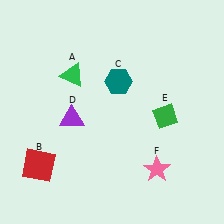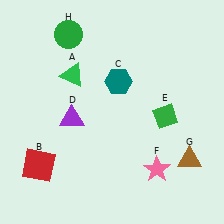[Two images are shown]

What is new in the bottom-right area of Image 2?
A brown triangle (G) was added in the bottom-right area of Image 2.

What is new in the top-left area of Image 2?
A green circle (H) was added in the top-left area of Image 2.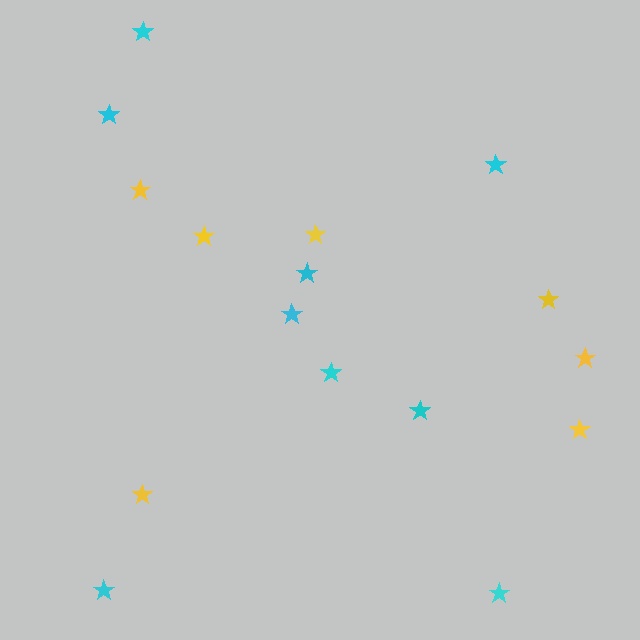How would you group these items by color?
There are 2 groups: one group of yellow stars (7) and one group of cyan stars (9).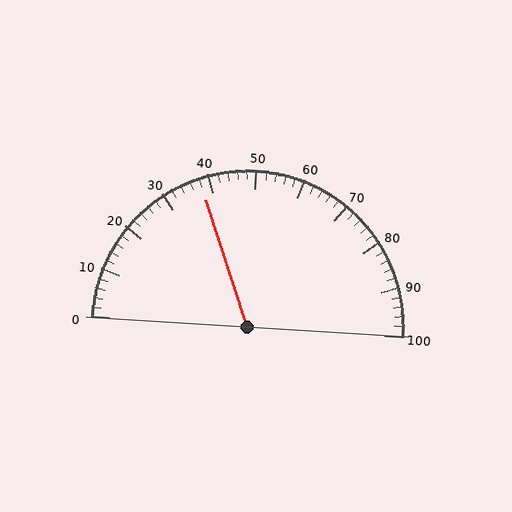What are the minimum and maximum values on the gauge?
The gauge ranges from 0 to 100.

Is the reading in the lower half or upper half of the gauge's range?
The reading is in the lower half of the range (0 to 100).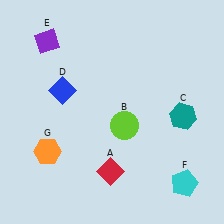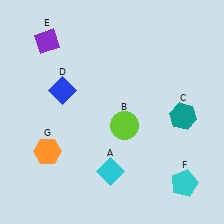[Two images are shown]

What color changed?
The diamond (A) changed from red in Image 1 to cyan in Image 2.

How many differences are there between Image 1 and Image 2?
There is 1 difference between the two images.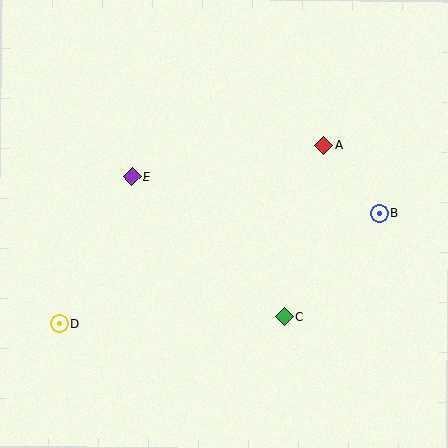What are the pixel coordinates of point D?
Point D is at (59, 324).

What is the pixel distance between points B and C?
The distance between B and C is 141 pixels.